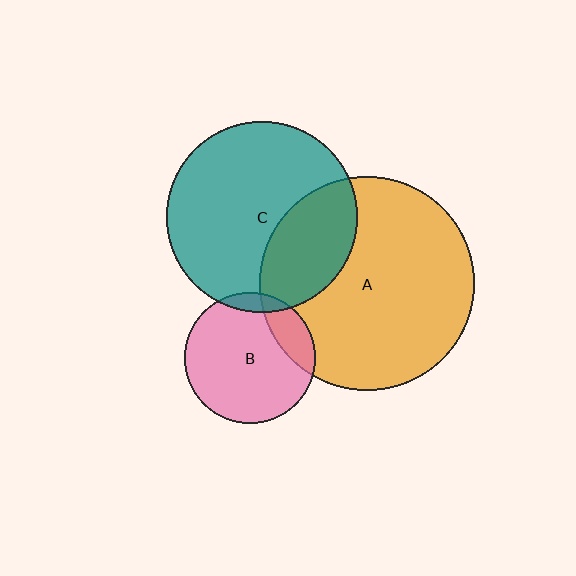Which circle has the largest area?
Circle A (orange).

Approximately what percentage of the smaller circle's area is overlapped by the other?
Approximately 15%.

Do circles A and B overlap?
Yes.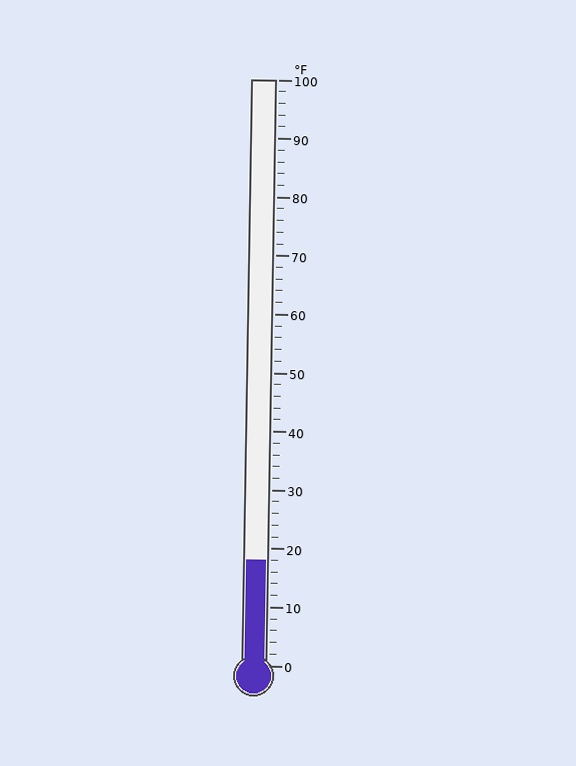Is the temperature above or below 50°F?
The temperature is below 50°F.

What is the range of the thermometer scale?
The thermometer scale ranges from 0°F to 100°F.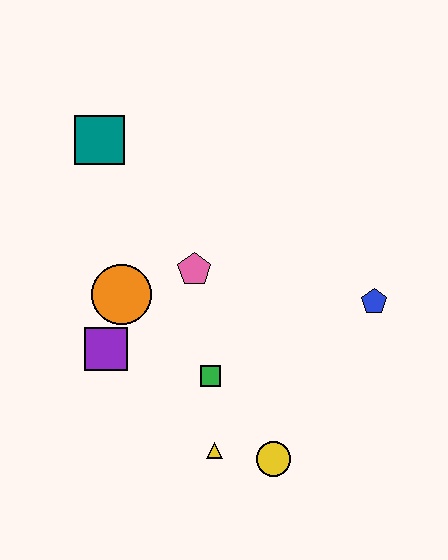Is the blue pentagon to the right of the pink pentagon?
Yes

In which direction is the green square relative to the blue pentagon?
The green square is to the left of the blue pentagon.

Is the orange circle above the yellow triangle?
Yes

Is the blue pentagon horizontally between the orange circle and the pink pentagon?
No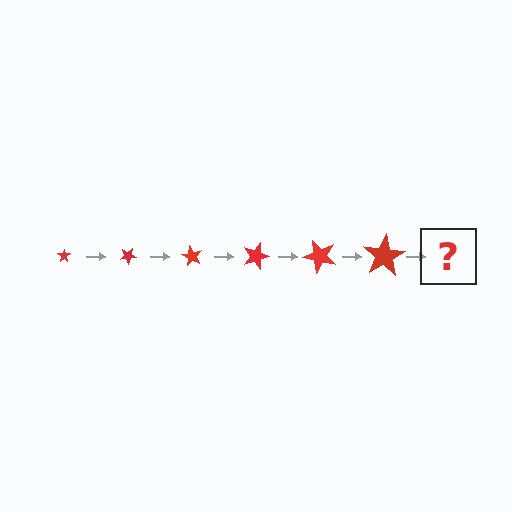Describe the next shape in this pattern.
It should be a star, larger than the previous one and rotated 180 degrees from the start.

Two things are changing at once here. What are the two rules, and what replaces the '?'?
The two rules are that the star grows larger each step and it rotates 30 degrees each step. The '?' should be a star, larger than the previous one and rotated 180 degrees from the start.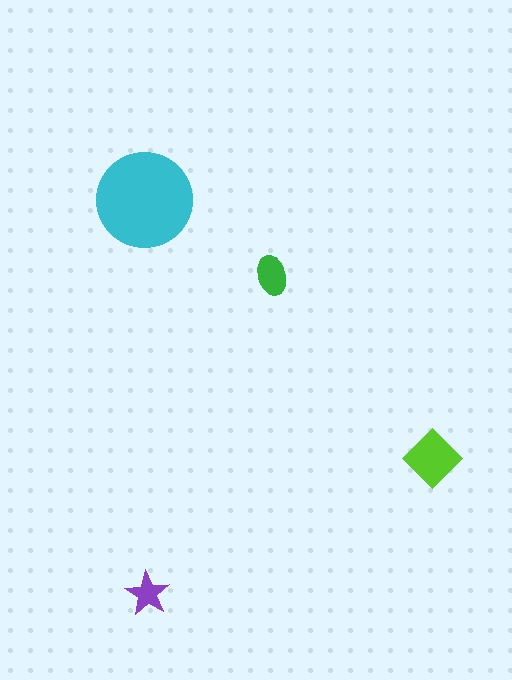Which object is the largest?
The cyan circle.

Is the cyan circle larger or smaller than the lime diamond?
Larger.